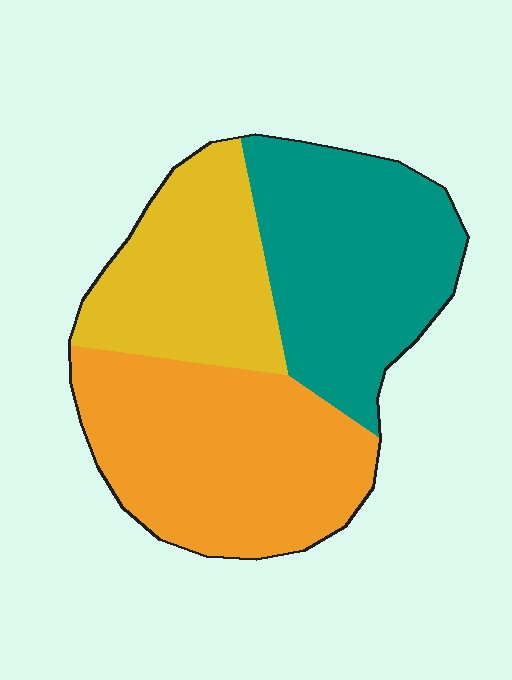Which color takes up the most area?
Orange, at roughly 40%.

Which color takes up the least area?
Yellow, at roughly 25%.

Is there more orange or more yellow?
Orange.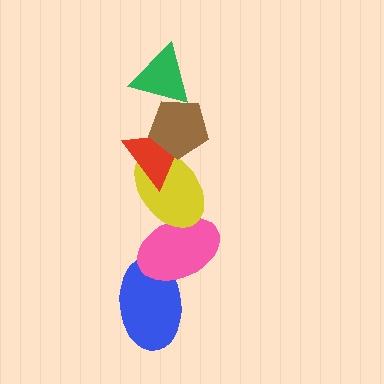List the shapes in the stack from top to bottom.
From top to bottom: the green triangle, the brown pentagon, the red triangle, the yellow ellipse, the pink ellipse, the blue ellipse.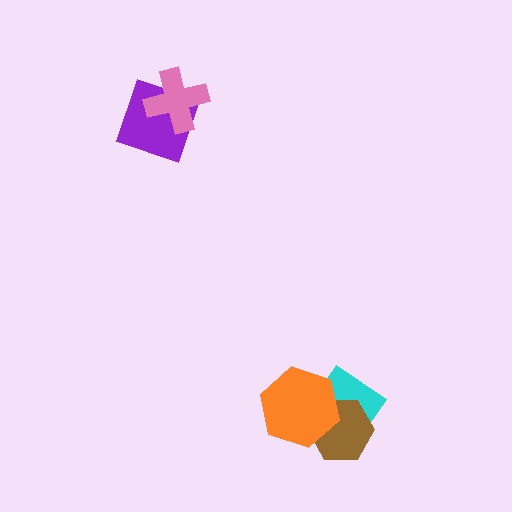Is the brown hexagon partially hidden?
Yes, it is partially covered by another shape.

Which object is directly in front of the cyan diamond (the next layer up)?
The brown hexagon is directly in front of the cyan diamond.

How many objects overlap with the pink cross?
1 object overlaps with the pink cross.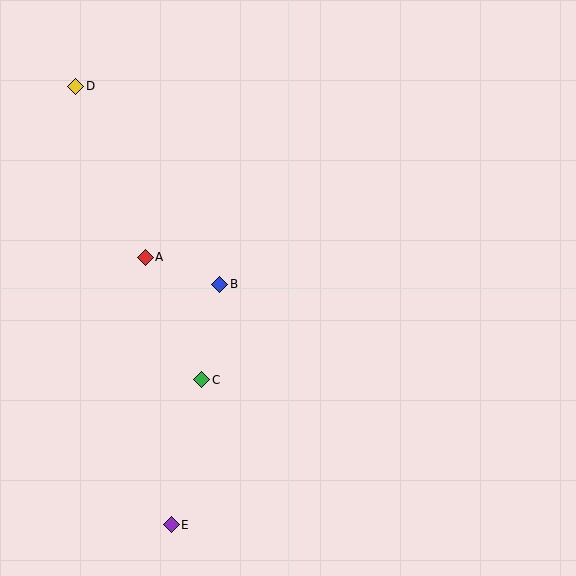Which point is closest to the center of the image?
Point B at (220, 284) is closest to the center.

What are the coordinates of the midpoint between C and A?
The midpoint between C and A is at (174, 318).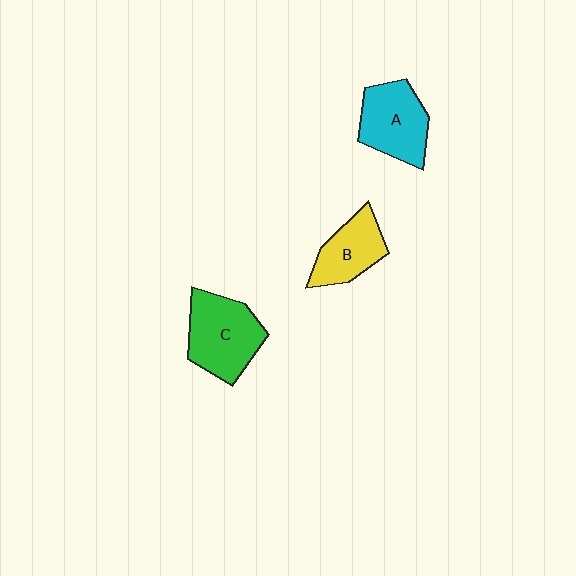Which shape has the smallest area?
Shape B (yellow).